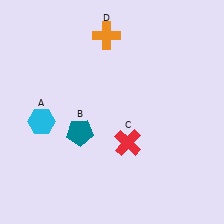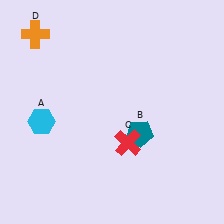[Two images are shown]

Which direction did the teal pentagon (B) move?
The teal pentagon (B) moved right.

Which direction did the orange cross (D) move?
The orange cross (D) moved left.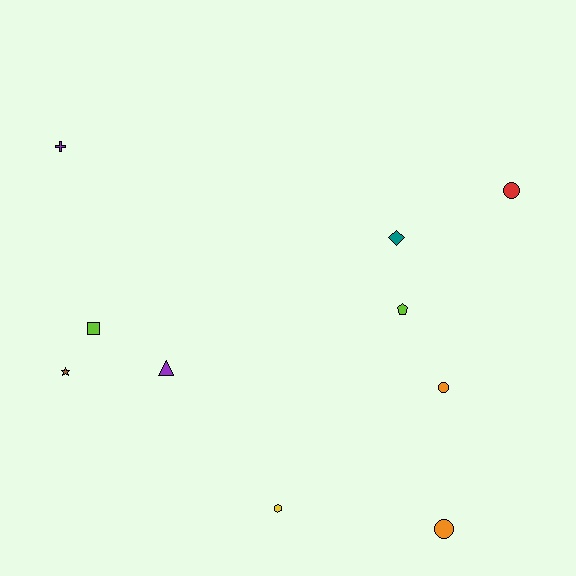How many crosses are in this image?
There is 1 cross.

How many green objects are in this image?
There are no green objects.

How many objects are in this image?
There are 10 objects.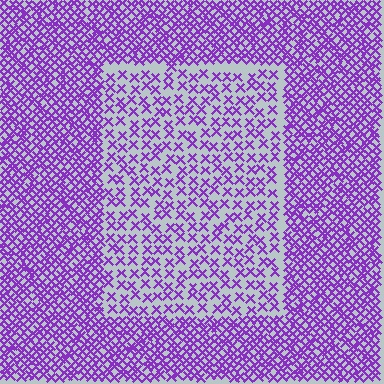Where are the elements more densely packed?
The elements are more densely packed outside the rectangle boundary.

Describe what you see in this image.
The image contains small purple elements arranged at two different densities. A rectangle-shaped region is visible where the elements are less densely packed than the surrounding area.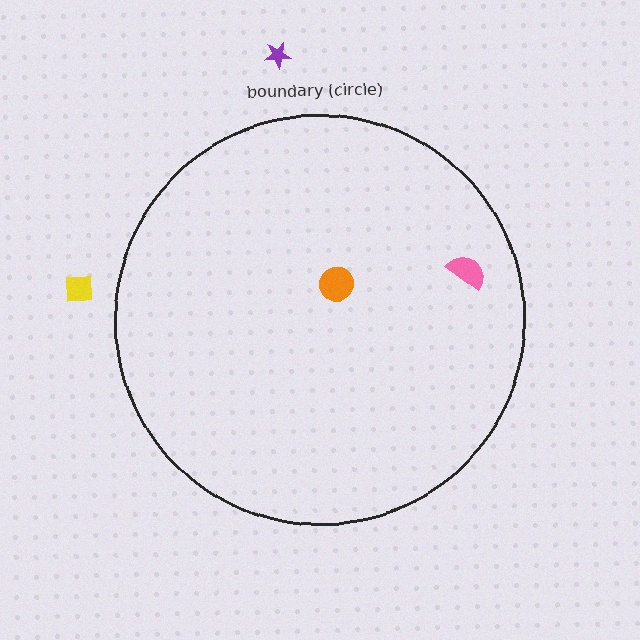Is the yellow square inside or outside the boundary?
Outside.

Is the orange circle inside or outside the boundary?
Inside.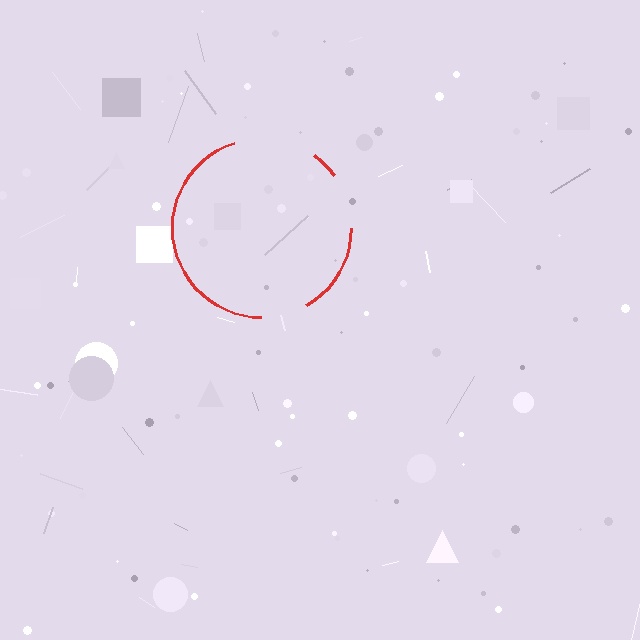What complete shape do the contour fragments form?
The contour fragments form a circle.